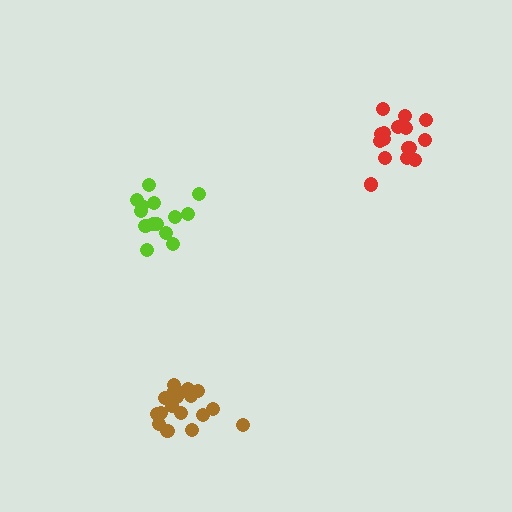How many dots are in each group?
Group 1: 14 dots, Group 2: 18 dots, Group 3: 16 dots (48 total).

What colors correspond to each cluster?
The clusters are colored: lime, brown, red.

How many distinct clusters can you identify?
There are 3 distinct clusters.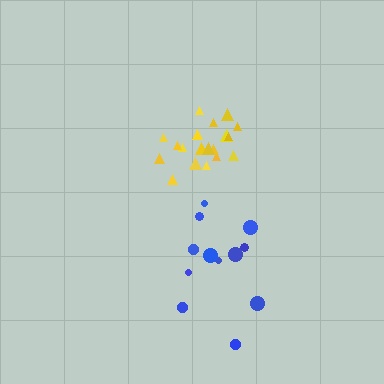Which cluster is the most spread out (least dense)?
Blue.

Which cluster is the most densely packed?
Yellow.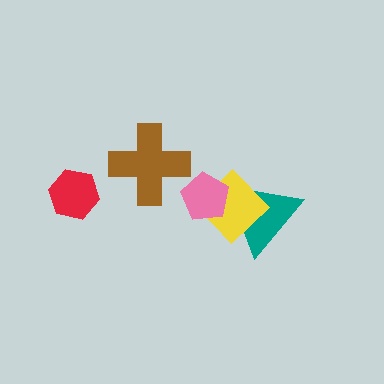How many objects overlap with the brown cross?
0 objects overlap with the brown cross.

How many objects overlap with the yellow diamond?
2 objects overlap with the yellow diamond.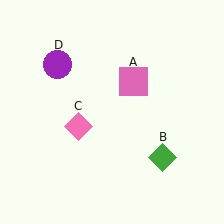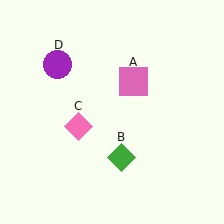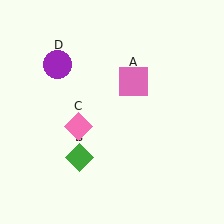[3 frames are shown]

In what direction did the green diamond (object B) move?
The green diamond (object B) moved left.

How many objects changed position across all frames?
1 object changed position: green diamond (object B).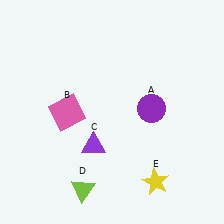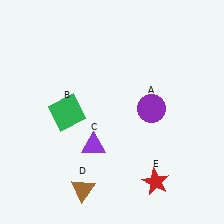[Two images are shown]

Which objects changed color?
B changed from pink to green. D changed from lime to brown. E changed from yellow to red.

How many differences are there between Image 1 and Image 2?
There are 3 differences between the two images.